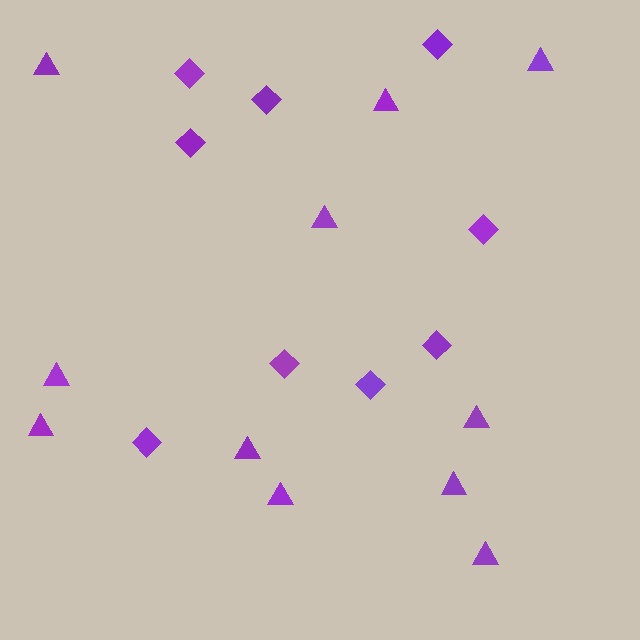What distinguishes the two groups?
There are 2 groups: one group of triangles (11) and one group of diamonds (9).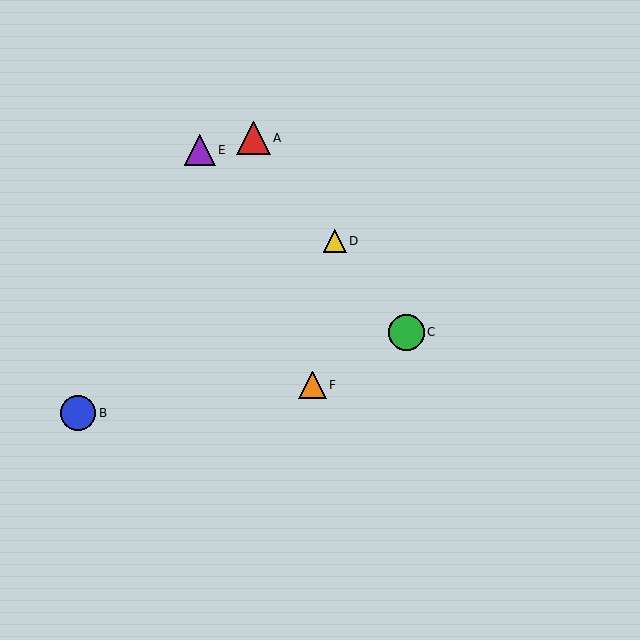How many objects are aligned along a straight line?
3 objects (A, C, D) are aligned along a straight line.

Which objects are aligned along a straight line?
Objects A, C, D are aligned along a straight line.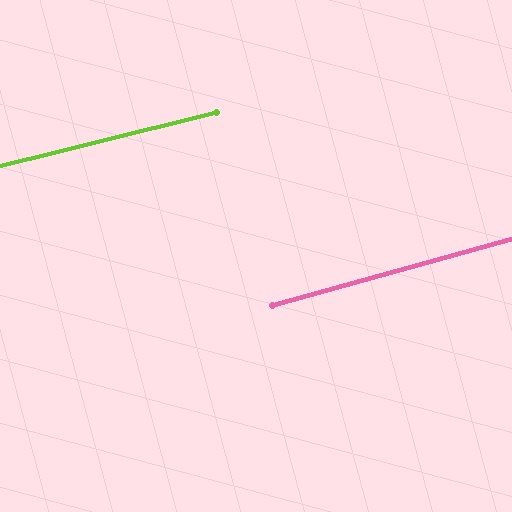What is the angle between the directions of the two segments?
Approximately 2 degrees.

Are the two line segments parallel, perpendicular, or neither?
Parallel — their directions differ by only 1.6°.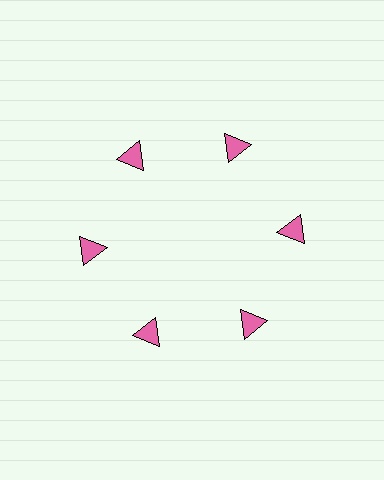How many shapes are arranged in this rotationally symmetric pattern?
There are 6 shapes, arranged in 6 groups of 1.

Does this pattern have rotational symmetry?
Yes, this pattern has 6-fold rotational symmetry. It looks the same after rotating 60 degrees around the center.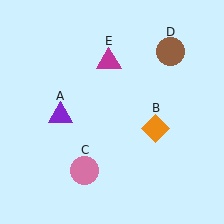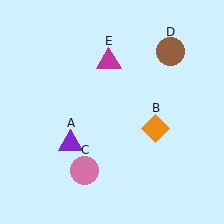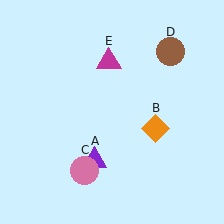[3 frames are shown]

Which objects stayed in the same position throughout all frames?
Orange diamond (object B) and pink circle (object C) and brown circle (object D) and magenta triangle (object E) remained stationary.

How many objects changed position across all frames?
1 object changed position: purple triangle (object A).